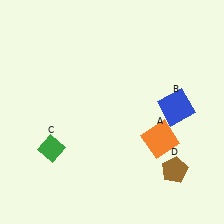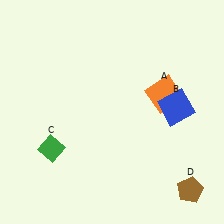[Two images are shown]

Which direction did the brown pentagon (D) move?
The brown pentagon (D) moved down.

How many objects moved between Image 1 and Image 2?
2 objects moved between the two images.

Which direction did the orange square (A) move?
The orange square (A) moved up.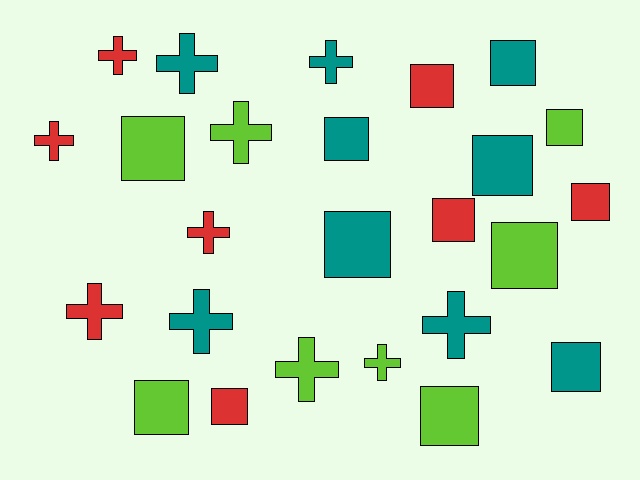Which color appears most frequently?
Teal, with 9 objects.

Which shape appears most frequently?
Square, with 14 objects.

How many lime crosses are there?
There are 3 lime crosses.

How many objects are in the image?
There are 25 objects.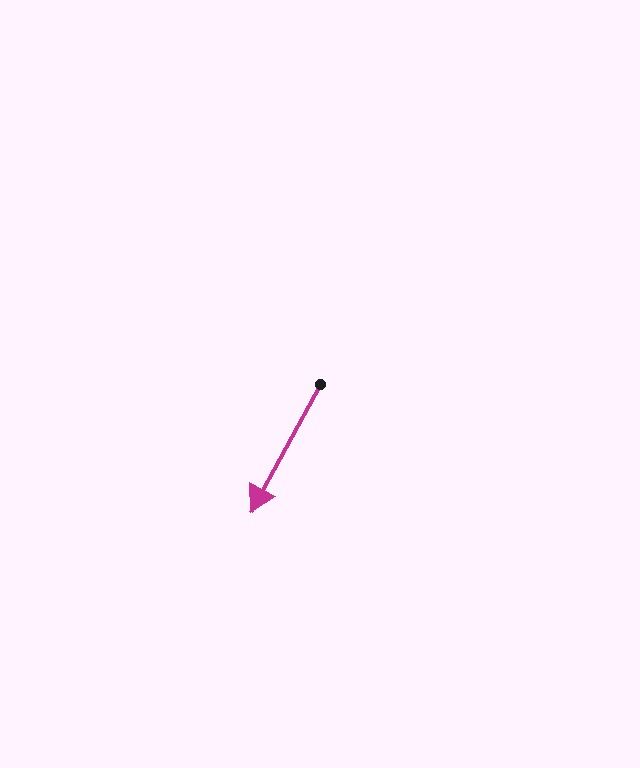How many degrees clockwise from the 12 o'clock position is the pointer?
Approximately 209 degrees.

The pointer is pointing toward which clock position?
Roughly 7 o'clock.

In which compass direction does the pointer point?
Southwest.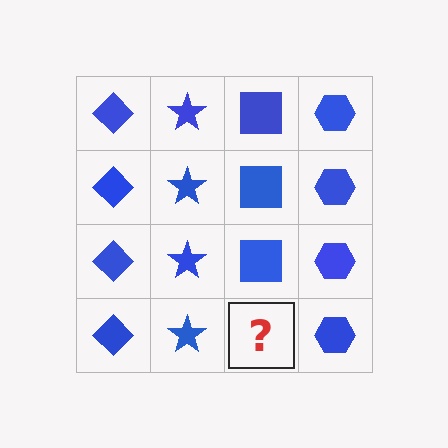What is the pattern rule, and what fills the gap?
The rule is that each column has a consistent shape. The gap should be filled with a blue square.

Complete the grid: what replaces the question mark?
The question mark should be replaced with a blue square.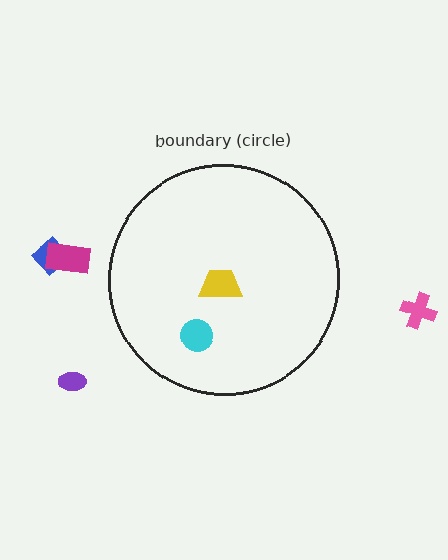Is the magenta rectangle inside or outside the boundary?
Outside.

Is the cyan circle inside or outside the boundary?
Inside.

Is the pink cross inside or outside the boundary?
Outside.